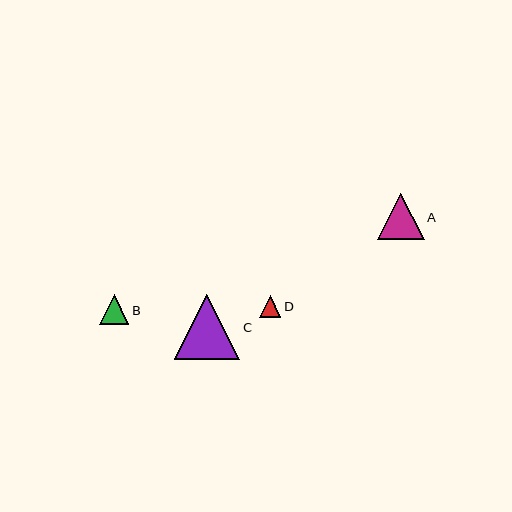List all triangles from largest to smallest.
From largest to smallest: C, A, B, D.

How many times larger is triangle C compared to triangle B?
Triangle C is approximately 2.2 times the size of triangle B.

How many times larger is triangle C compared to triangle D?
Triangle C is approximately 3.1 times the size of triangle D.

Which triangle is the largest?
Triangle C is the largest with a size of approximately 65 pixels.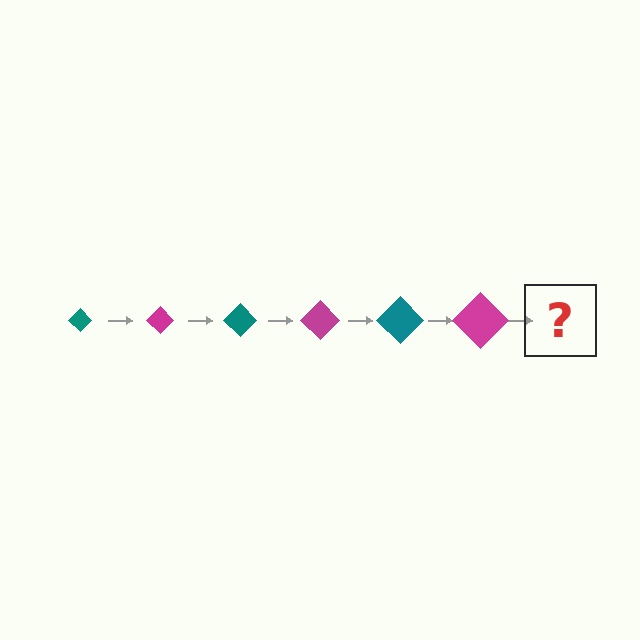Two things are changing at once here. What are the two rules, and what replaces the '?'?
The two rules are that the diamond grows larger each step and the color cycles through teal and magenta. The '?' should be a teal diamond, larger than the previous one.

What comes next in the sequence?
The next element should be a teal diamond, larger than the previous one.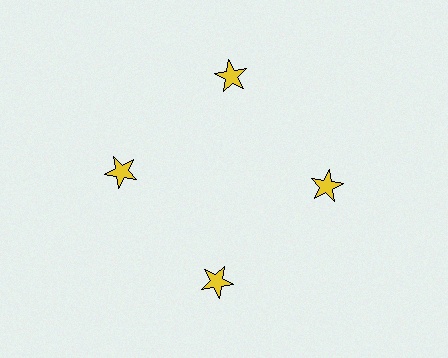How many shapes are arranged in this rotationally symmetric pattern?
There are 4 shapes, arranged in 4 groups of 1.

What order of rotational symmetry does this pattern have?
This pattern has 4-fold rotational symmetry.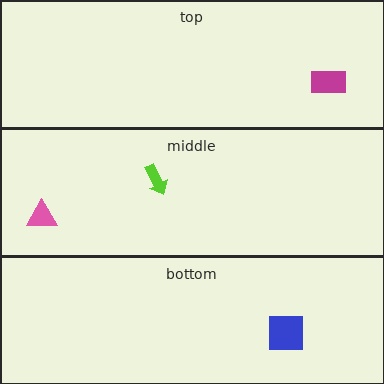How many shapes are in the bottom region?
1.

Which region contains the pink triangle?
The middle region.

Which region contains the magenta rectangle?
The top region.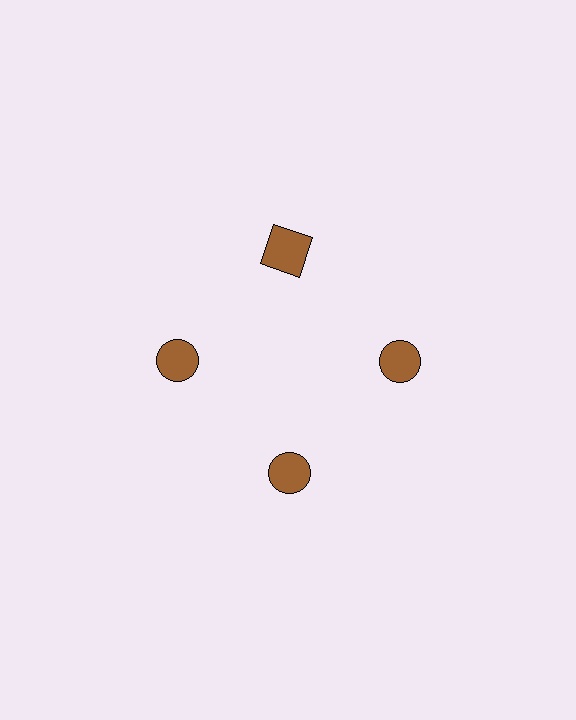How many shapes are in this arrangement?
There are 4 shapes arranged in a ring pattern.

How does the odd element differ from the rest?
It has a different shape: square instead of circle.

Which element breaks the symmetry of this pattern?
The brown square at roughly the 12 o'clock position breaks the symmetry. All other shapes are brown circles.